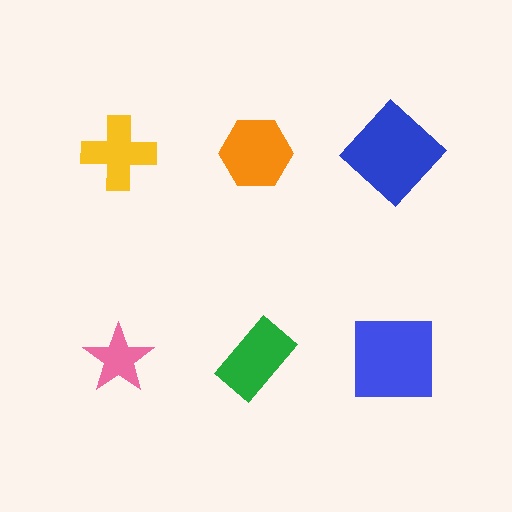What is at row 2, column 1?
A pink star.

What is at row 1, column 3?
A blue diamond.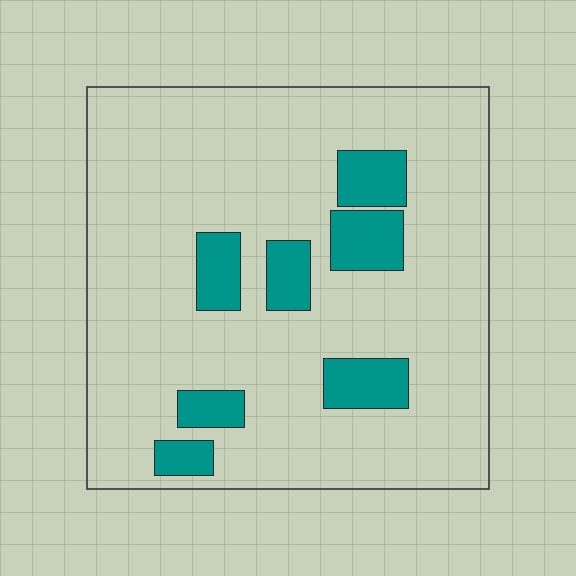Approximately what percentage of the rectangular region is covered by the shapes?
Approximately 15%.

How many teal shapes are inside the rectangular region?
7.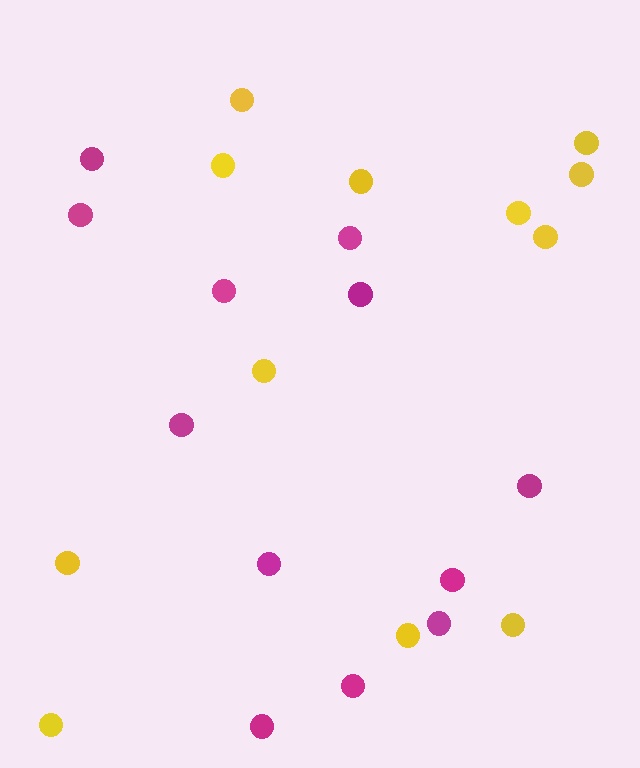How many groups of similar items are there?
There are 2 groups: one group of yellow circles (12) and one group of magenta circles (12).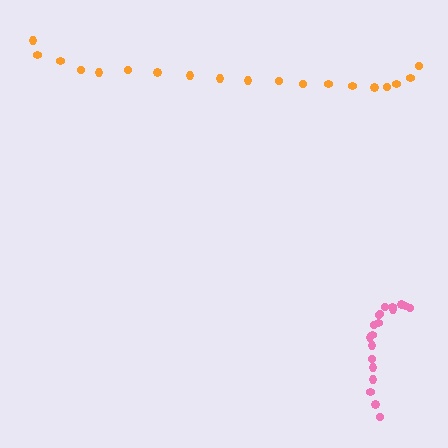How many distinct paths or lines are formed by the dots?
There are 2 distinct paths.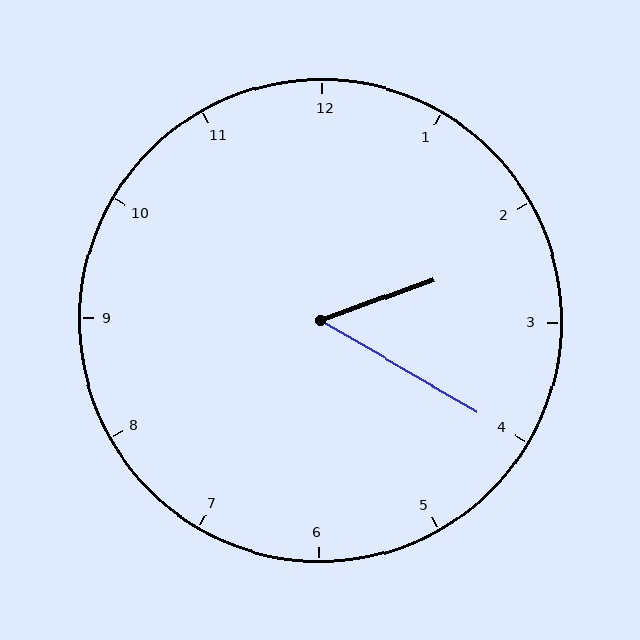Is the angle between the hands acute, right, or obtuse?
It is acute.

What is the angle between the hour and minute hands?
Approximately 50 degrees.